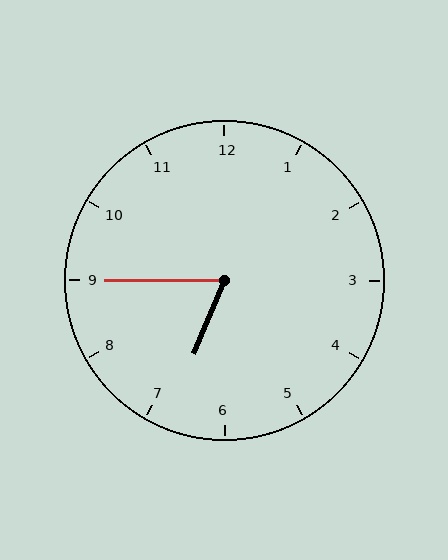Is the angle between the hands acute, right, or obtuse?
It is acute.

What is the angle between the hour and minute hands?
Approximately 68 degrees.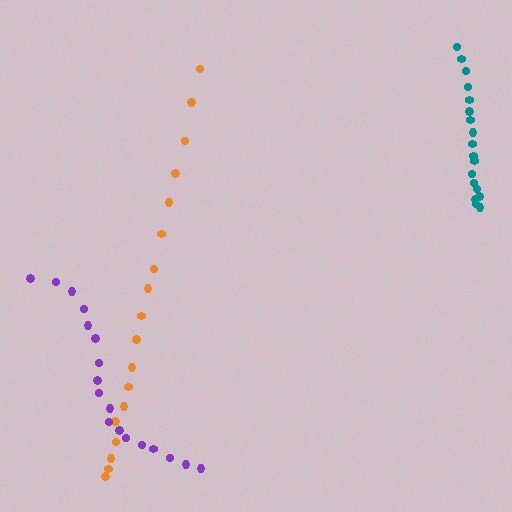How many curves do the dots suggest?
There are 3 distinct paths.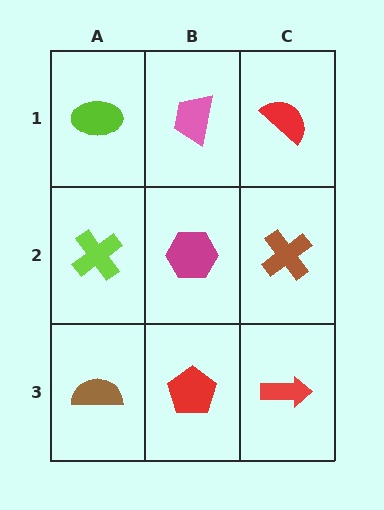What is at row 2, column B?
A magenta hexagon.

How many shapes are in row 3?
3 shapes.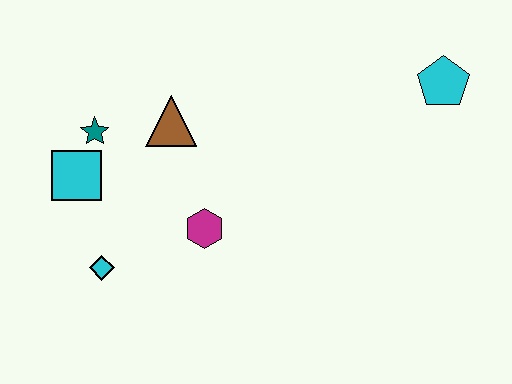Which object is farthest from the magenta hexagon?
The cyan pentagon is farthest from the magenta hexagon.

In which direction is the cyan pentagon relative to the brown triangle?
The cyan pentagon is to the right of the brown triangle.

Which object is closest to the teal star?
The cyan square is closest to the teal star.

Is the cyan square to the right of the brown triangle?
No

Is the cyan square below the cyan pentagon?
Yes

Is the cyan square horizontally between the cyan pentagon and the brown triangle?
No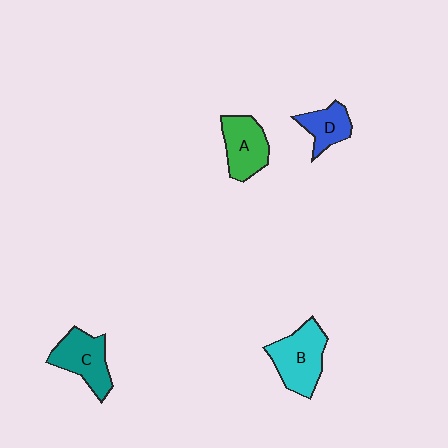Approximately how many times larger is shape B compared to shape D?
Approximately 1.7 times.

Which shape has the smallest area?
Shape D (blue).